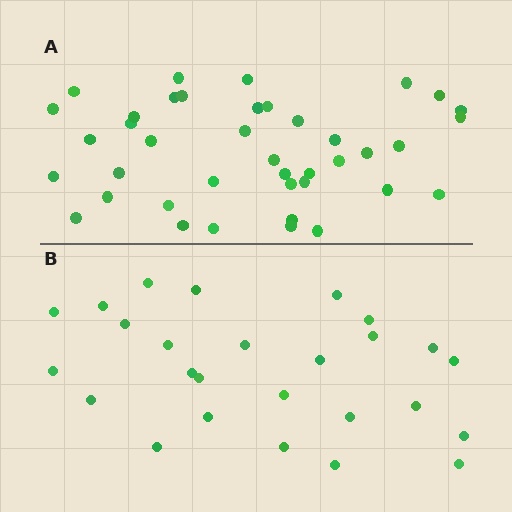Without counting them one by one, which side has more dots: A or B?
Region A (the top region) has more dots.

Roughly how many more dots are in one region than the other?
Region A has approximately 15 more dots than region B.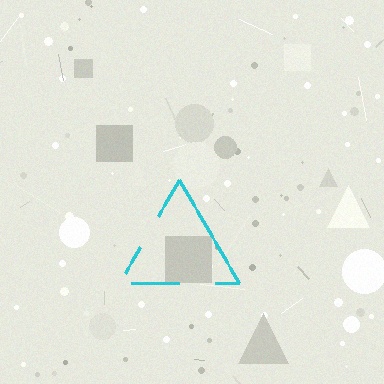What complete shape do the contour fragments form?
The contour fragments form a triangle.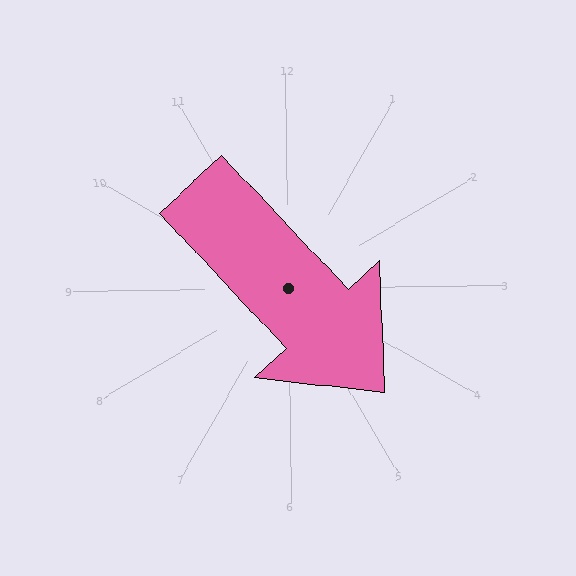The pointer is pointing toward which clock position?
Roughly 5 o'clock.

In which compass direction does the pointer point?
Southeast.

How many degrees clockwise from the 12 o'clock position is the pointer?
Approximately 138 degrees.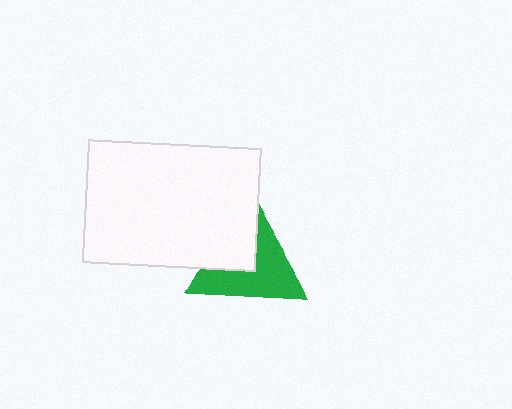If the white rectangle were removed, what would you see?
You would see the complete green triangle.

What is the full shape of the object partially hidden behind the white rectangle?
The partially hidden object is a green triangle.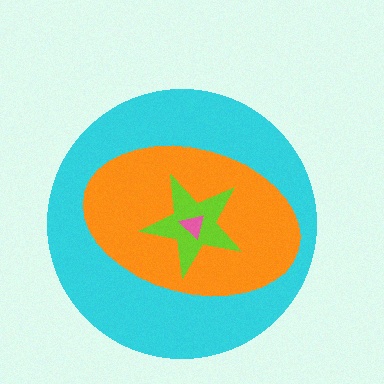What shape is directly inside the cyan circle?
The orange ellipse.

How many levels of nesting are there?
4.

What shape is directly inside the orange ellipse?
The lime star.